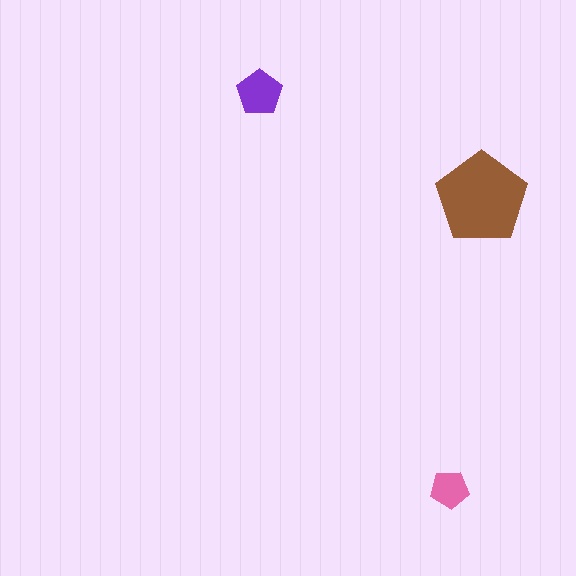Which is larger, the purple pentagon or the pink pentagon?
The purple one.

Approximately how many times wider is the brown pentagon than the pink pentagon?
About 2.5 times wider.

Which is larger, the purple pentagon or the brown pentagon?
The brown one.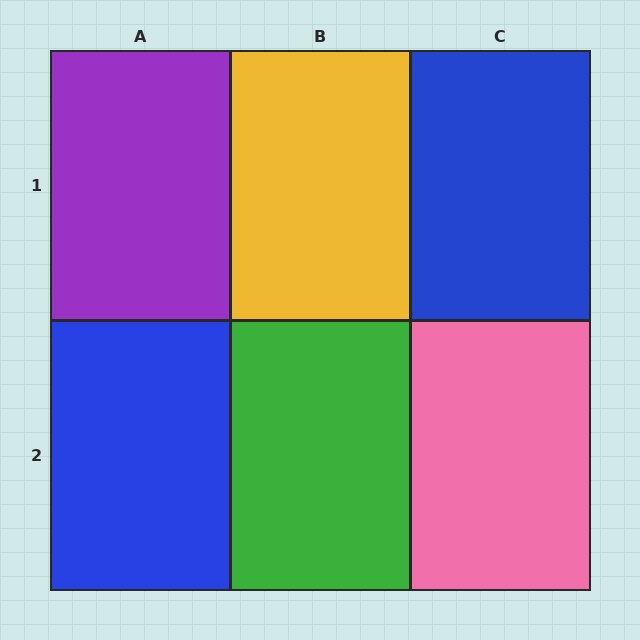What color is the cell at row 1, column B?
Yellow.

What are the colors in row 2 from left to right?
Blue, green, pink.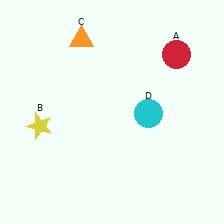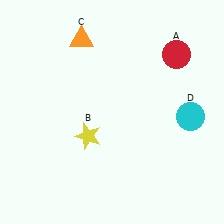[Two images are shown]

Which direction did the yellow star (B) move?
The yellow star (B) moved right.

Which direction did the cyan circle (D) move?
The cyan circle (D) moved right.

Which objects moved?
The objects that moved are: the yellow star (B), the cyan circle (D).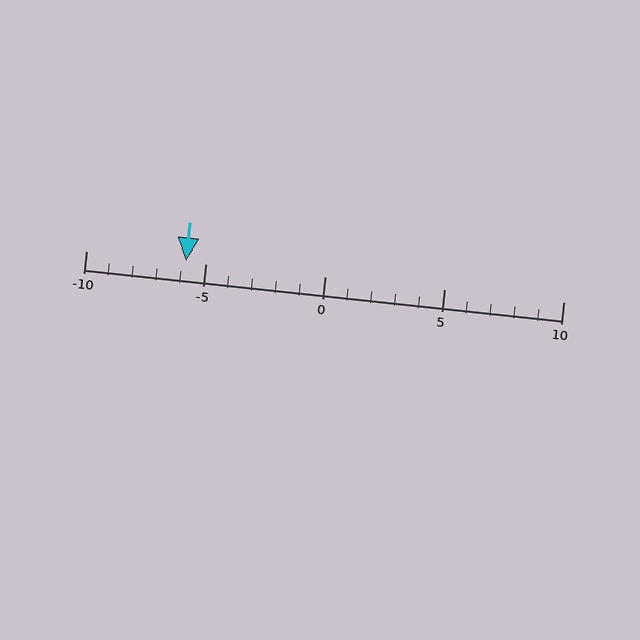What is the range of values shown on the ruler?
The ruler shows values from -10 to 10.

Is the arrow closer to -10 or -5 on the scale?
The arrow is closer to -5.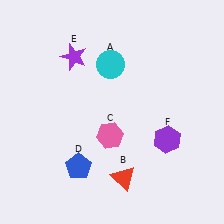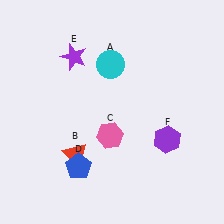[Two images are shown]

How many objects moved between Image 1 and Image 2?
1 object moved between the two images.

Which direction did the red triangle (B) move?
The red triangle (B) moved left.